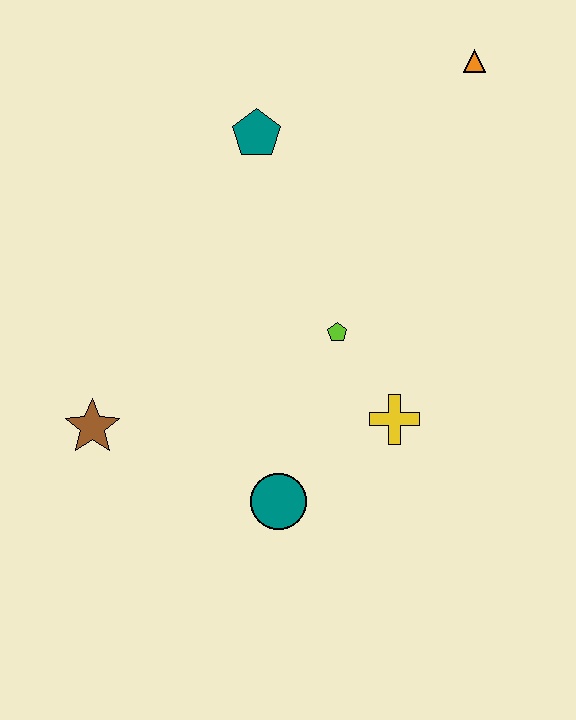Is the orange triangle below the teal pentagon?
No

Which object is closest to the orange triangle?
The teal pentagon is closest to the orange triangle.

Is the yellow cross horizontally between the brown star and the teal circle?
No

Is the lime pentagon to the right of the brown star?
Yes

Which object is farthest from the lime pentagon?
The orange triangle is farthest from the lime pentagon.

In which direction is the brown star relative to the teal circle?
The brown star is to the left of the teal circle.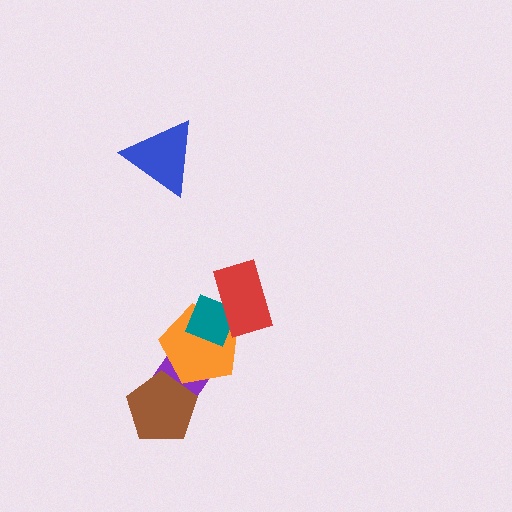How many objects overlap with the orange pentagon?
3 objects overlap with the orange pentagon.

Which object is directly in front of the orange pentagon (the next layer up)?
The teal diamond is directly in front of the orange pentagon.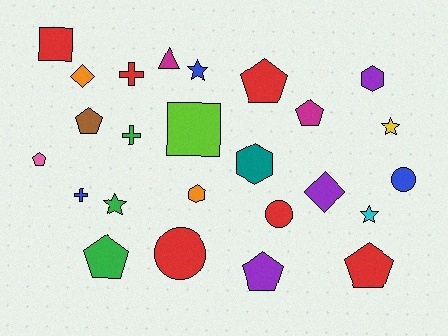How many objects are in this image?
There are 25 objects.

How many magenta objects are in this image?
There are 2 magenta objects.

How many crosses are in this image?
There are 3 crosses.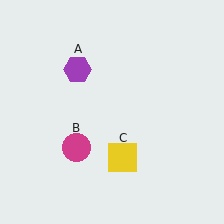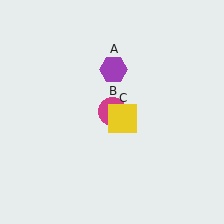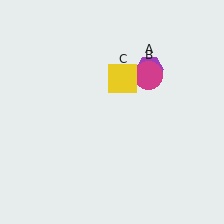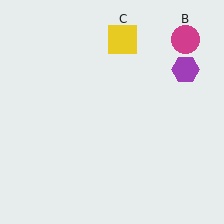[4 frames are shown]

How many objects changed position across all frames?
3 objects changed position: purple hexagon (object A), magenta circle (object B), yellow square (object C).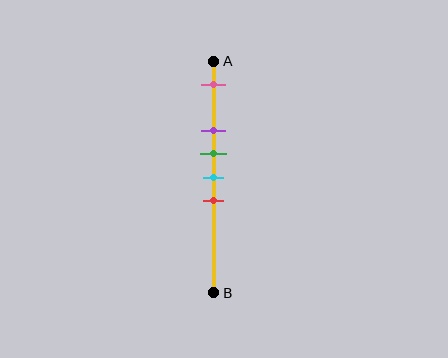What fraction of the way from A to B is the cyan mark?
The cyan mark is approximately 50% (0.5) of the way from A to B.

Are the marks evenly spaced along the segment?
No, the marks are not evenly spaced.